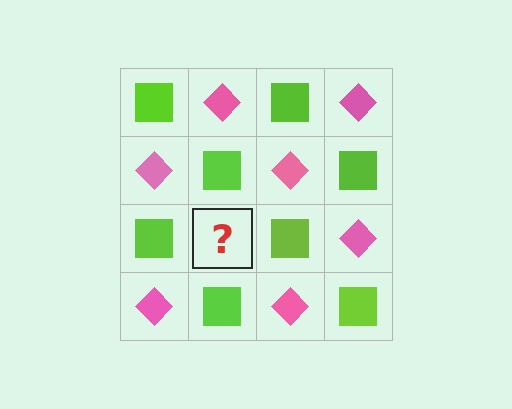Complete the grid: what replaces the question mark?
The question mark should be replaced with a pink diamond.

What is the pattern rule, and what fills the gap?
The rule is that it alternates lime square and pink diamond in a checkerboard pattern. The gap should be filled with a pink diamond.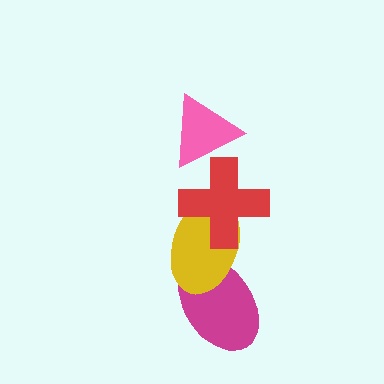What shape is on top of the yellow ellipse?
The red cross is on top of the yellow ellipse.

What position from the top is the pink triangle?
The pink triangle is 1st from the top.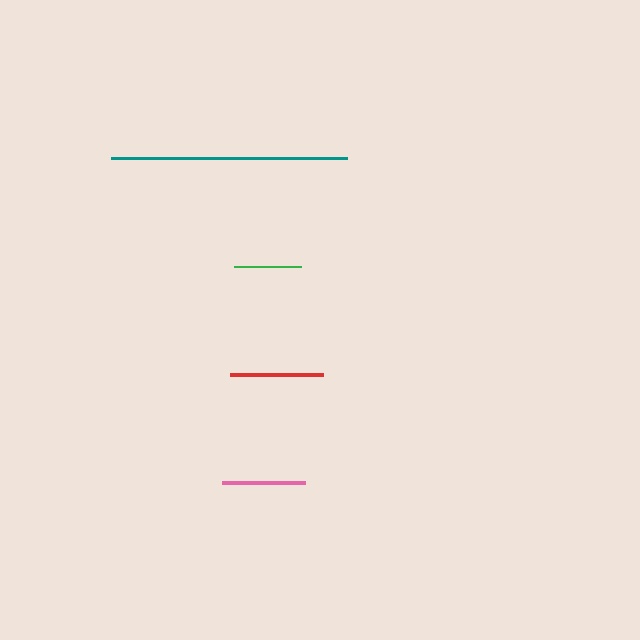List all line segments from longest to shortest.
From longest to shortest: teal, red, pink, green.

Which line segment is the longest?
The teal line is the longest at approximately 236 pixels.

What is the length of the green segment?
The green segment is approximately 67 pixels long.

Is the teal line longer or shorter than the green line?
The teal line is longer than the green line.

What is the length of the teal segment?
The teal segment is approximately 236 pixels long.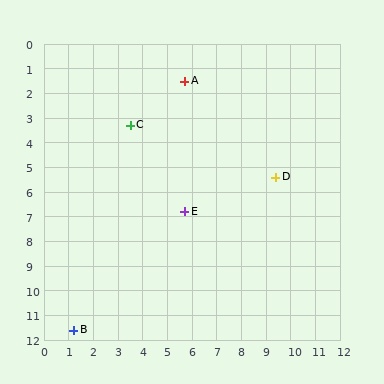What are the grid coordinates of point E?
Point E is at approximately (5.7, 6.8).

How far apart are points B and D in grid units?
Points B and D are about 10.3 grid units apart.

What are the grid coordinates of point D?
Point D is at approximately (9.4, 5.4).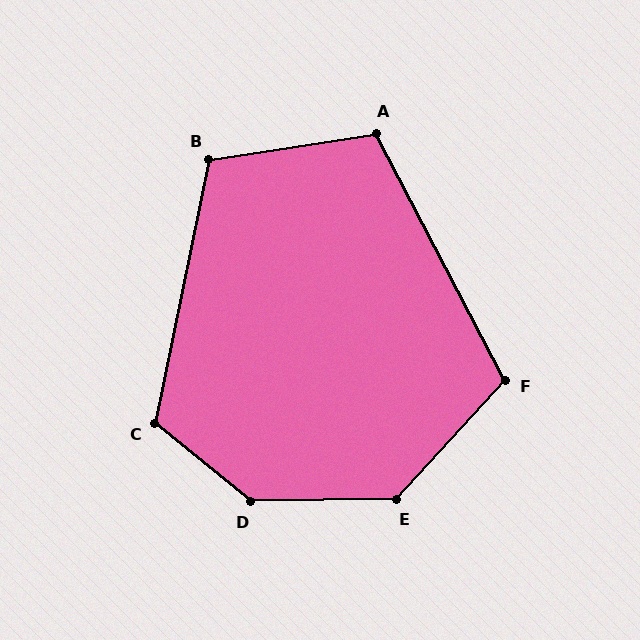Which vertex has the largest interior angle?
D, at approximately 140 degrees.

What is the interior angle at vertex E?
Approximately 134 degrees (obtuse).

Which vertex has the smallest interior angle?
A, at approximately 109 degrees.